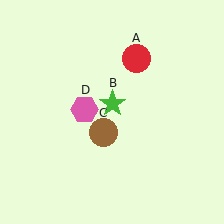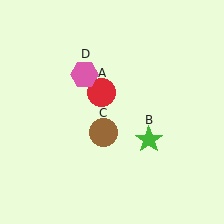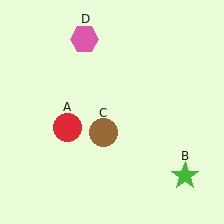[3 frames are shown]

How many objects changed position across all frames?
3 objects changed position: red circle (object A), green star (object B), pink hexagon (object D).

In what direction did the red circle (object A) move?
The red circle (object A) moved down and to the left.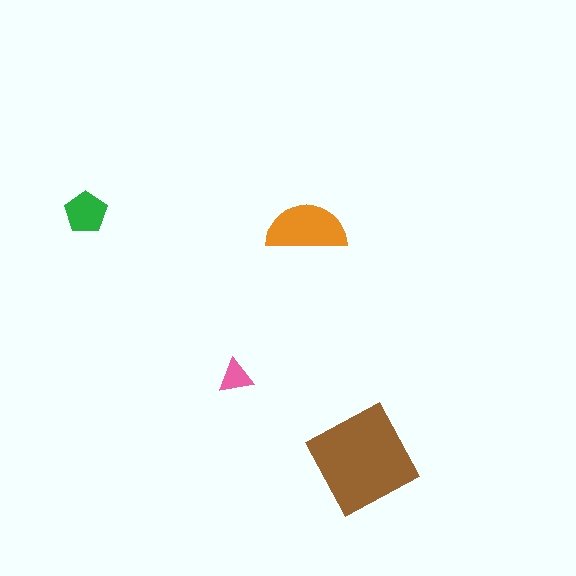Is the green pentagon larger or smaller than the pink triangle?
Larger.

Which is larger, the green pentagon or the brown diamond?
The brown diamond.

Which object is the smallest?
The pink triangle.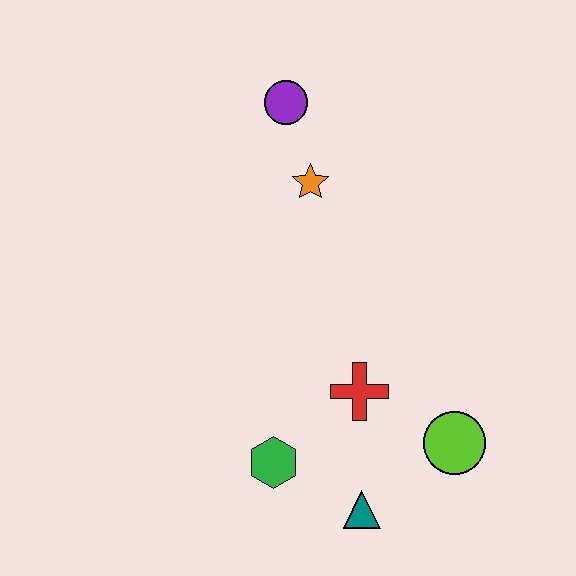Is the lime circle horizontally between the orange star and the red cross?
No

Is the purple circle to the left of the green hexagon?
No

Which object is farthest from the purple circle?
The teal triangle is farthest from the purple circle.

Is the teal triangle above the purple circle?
No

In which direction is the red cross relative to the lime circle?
The red cross is to the left of the lime circle.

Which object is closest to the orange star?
The purple circle is closest to the orange star.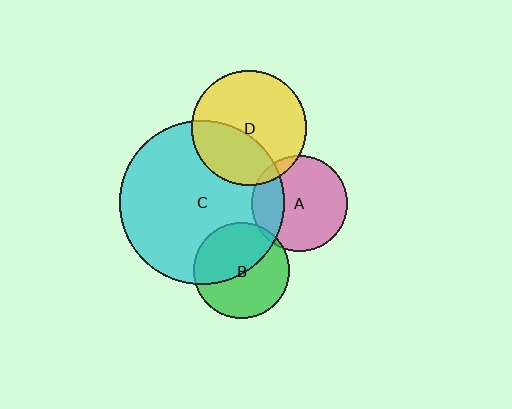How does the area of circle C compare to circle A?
Approximately 3.0 times.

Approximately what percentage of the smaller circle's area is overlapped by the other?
Approximately 5%.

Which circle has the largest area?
Circle C (cyan).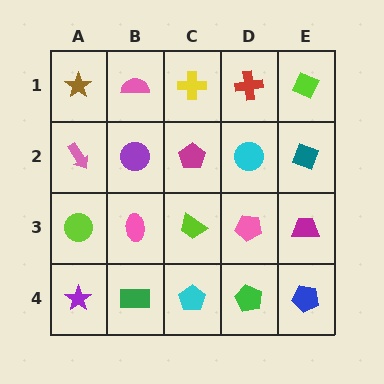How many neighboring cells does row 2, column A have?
3.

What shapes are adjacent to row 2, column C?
A yellow cross (row 1, column C), a lime trapezoid (row 3, column C), a purple circle (row 2, column B), a cyan circle (row 2, column D).